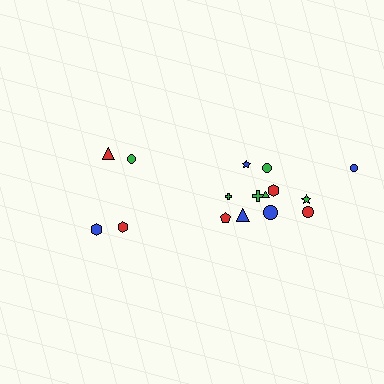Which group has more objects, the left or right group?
The right group.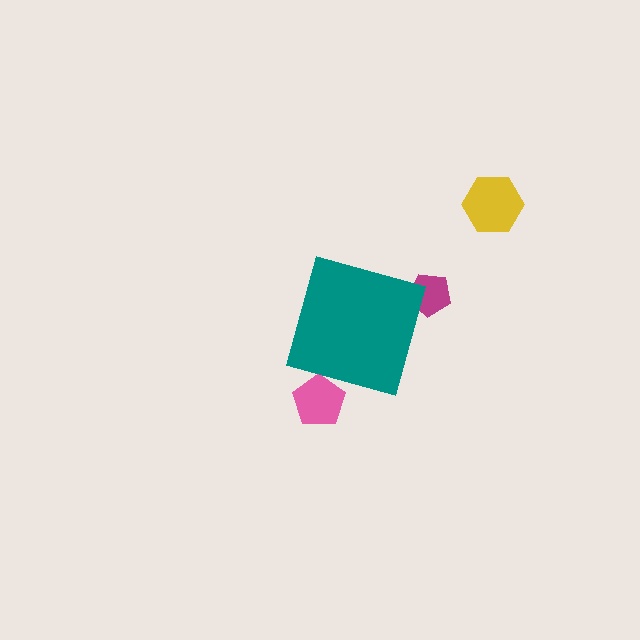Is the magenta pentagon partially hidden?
Yes, the magenta pentagon is partially hidden behind the teal diamond.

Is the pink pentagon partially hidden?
Yes, the pink pentagon is partially hidden behind the teal diamond.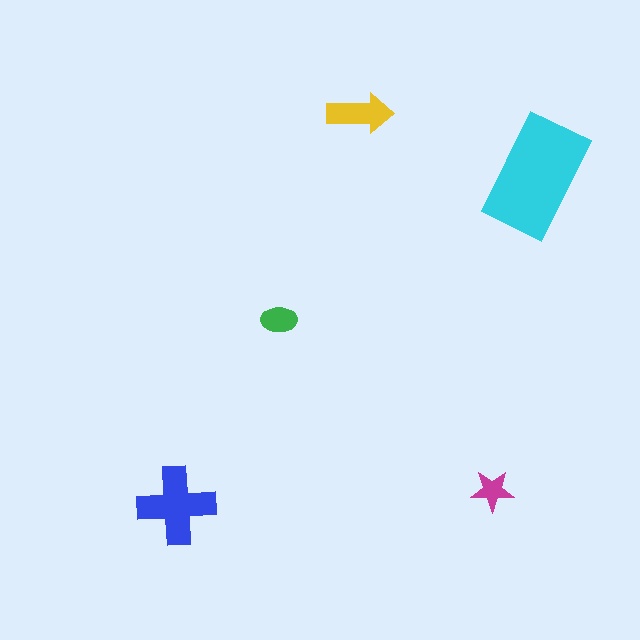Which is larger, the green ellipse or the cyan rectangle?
The cyan rectangle.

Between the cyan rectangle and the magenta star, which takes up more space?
The cyan rectangle.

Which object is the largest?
The cyan rectangle.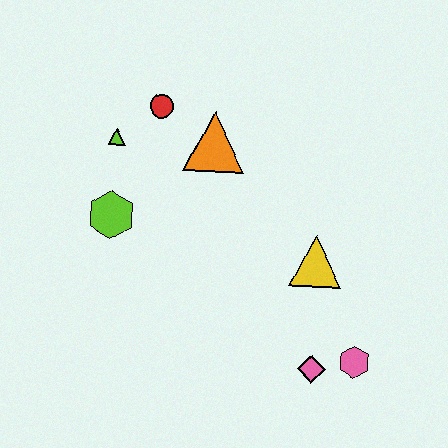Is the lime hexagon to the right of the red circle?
No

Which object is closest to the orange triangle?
The red circle is closest to the orange triangle.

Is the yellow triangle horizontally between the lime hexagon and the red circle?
No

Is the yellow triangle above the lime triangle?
No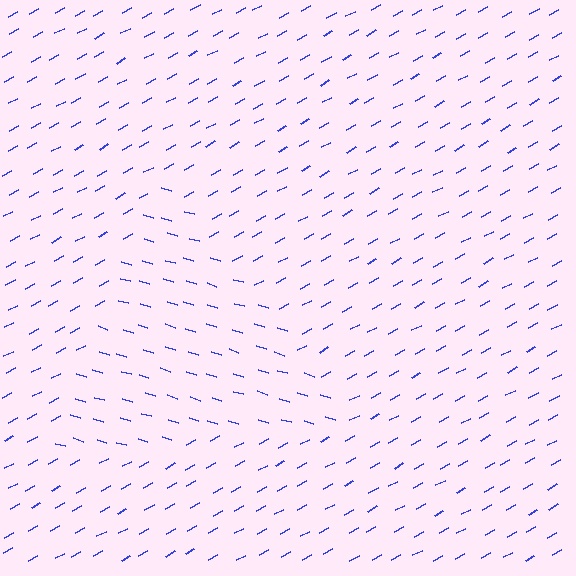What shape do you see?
I see a triangle.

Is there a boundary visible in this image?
Yes, there is a texture boundary formed by a change in line orientation.